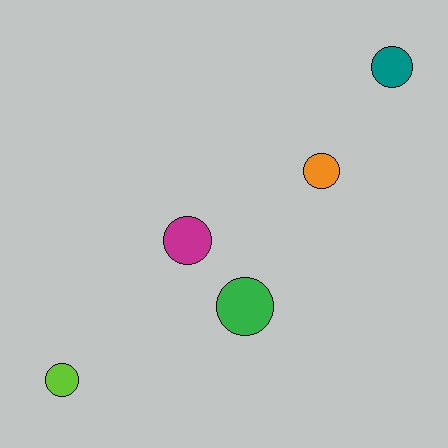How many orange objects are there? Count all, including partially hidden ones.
There is 1 orange object.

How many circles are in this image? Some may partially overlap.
There are 5 circles.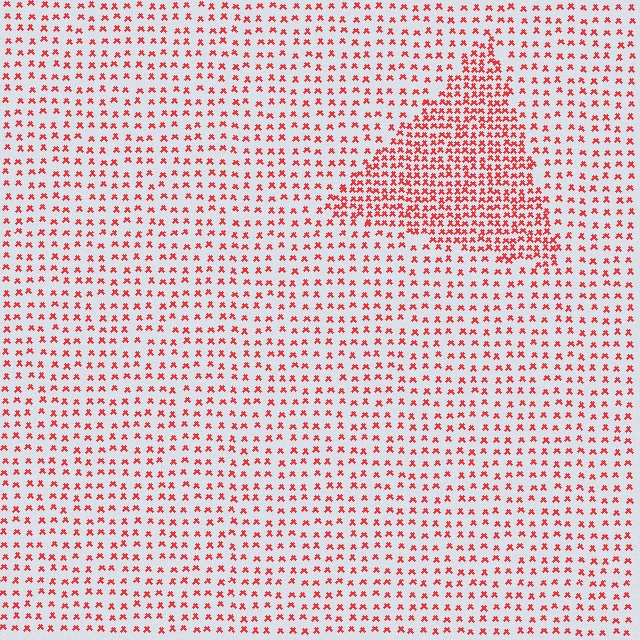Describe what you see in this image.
The image contains small red elements arranged at two different densities. A triangle-shaped region is visible where the elements are more densely packed than the surrounding area.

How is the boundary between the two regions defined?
The boundary is defined by a change in element density (approximately 2.2x ratio). All elements are the same color, size, and shape.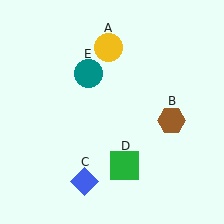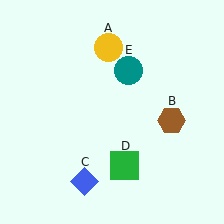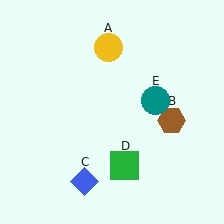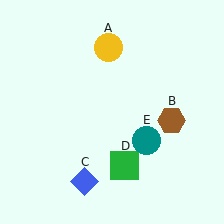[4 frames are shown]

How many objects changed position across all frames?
1 object changed position: teal circle (object E).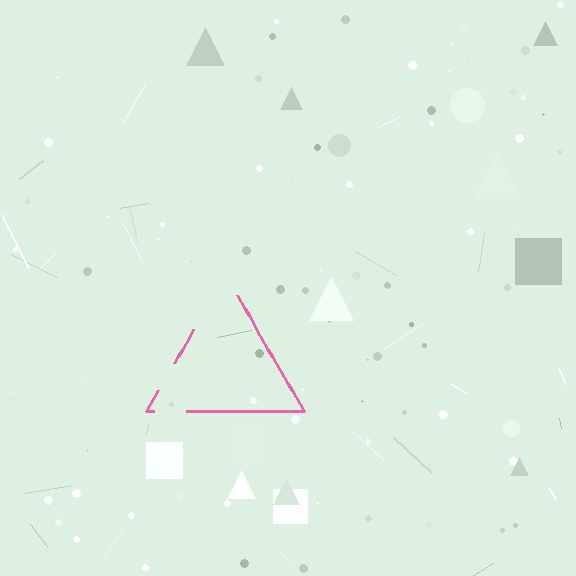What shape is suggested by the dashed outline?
The dashed outline suggests a triangle.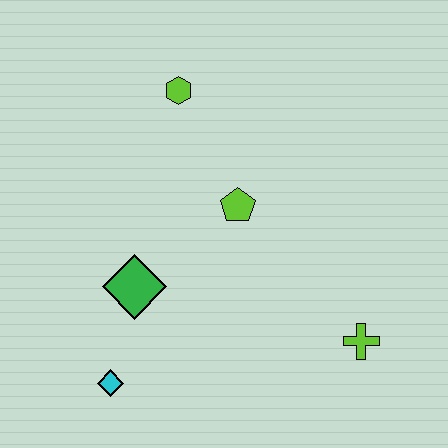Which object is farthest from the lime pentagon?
The cyan diamond is farthest from the lime pentagon.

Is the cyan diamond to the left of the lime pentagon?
Yes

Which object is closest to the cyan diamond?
The green diamond is closest to the cyan diamond.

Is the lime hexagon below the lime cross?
No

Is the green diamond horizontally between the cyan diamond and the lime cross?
Yes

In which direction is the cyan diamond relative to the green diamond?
The cyan diamond is below the green diamond.